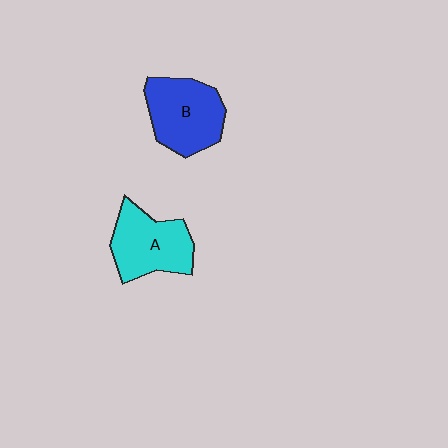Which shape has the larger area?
Shape B (blue).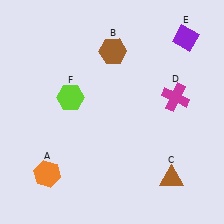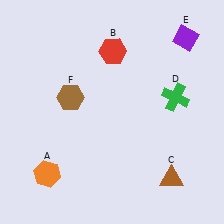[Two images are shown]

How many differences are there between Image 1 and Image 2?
There are 3 differences between the two images.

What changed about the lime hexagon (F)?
In Image 1, F is lime. In Image 2, it changed to brown.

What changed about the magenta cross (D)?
In Image 1, D is magenta. In Image 2, it changed to green.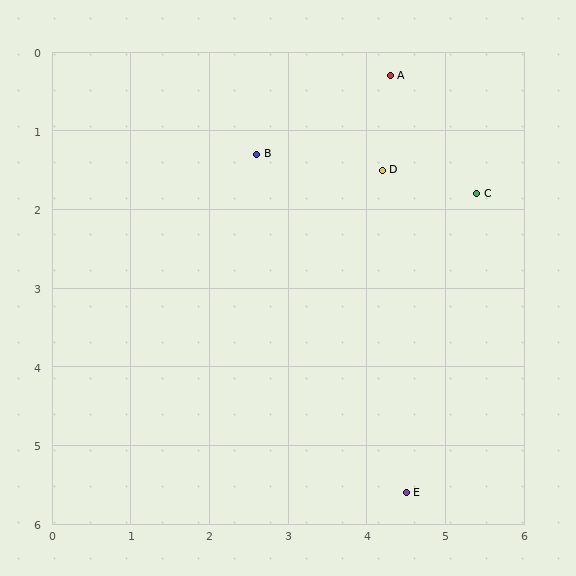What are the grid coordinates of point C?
Point C is at approximately (5.4, 1.8).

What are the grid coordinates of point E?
Point E is at approximately (4.5, 5.6).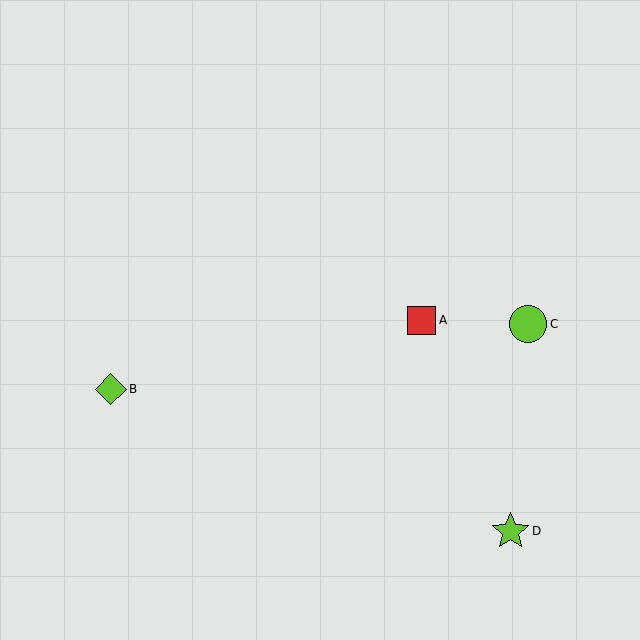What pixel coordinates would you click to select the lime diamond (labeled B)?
Click at (111, 389) to select the lime diamond B.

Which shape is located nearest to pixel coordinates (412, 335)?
The red square (labeled A) at (422, 320) is nearest to that location.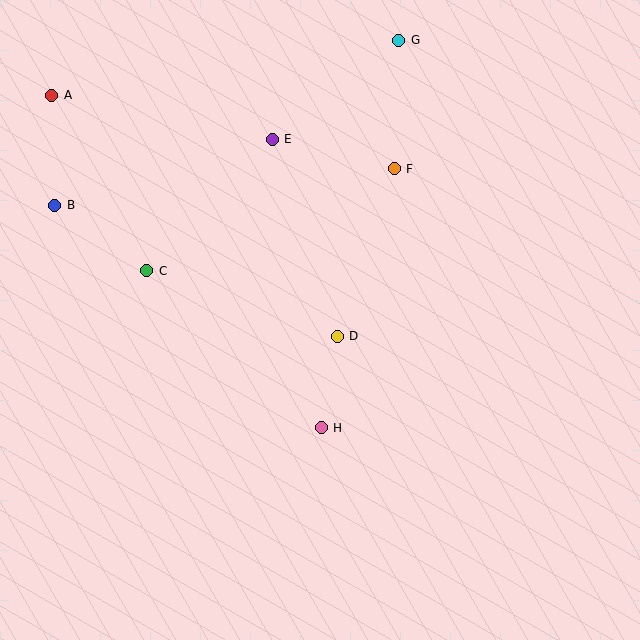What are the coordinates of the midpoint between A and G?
The midpoint between A and G is at (225, 68).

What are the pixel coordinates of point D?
Point D is at (337, 336).